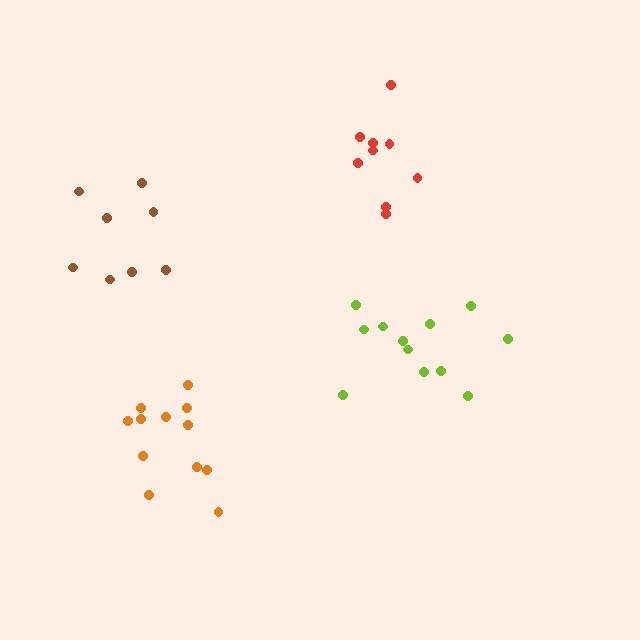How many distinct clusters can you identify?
There are 4 distinct clusters.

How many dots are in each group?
Group 1: 12 dots, Group 2: 8 dots, Group 3: 12 dots, Group 4: 9 dots (41 total).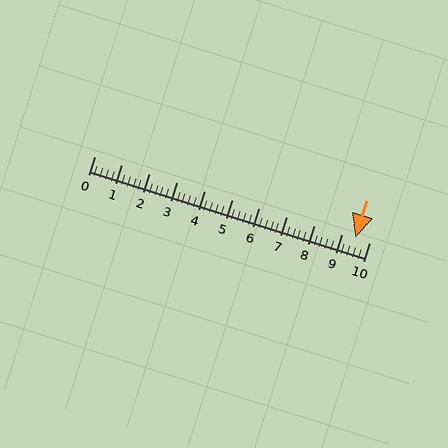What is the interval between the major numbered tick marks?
The major tick marks are spaced 1 units apart.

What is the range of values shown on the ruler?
The ruler shows values from 0 to 10.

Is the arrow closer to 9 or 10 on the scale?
The arrow is closer to 10.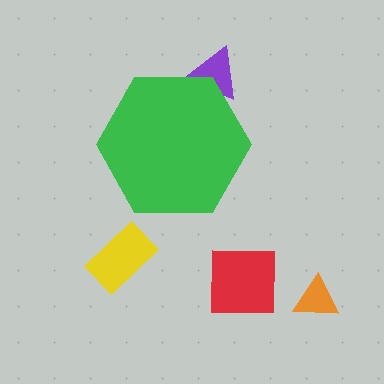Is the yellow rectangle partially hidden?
No, the yellow rectangle is fully visible.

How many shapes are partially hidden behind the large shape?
1 shape is partially hidden.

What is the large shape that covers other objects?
A green hexagon.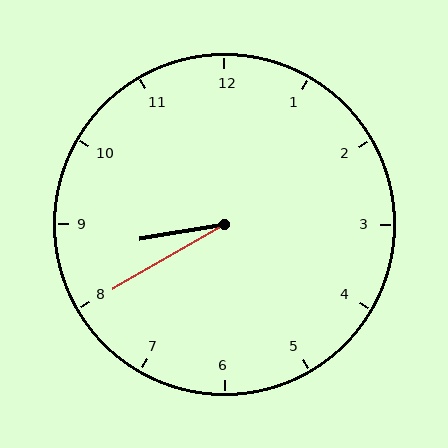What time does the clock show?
8:40.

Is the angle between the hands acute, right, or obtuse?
It is acute.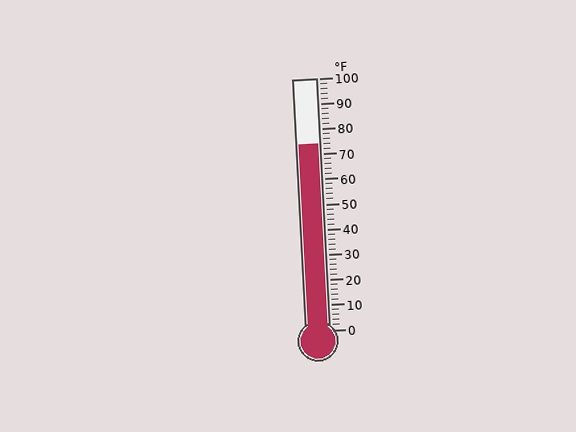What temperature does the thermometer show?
The thermometer shows approximately 74°F.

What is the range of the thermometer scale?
The thermometer scale ranges from 0°F to 100°F.